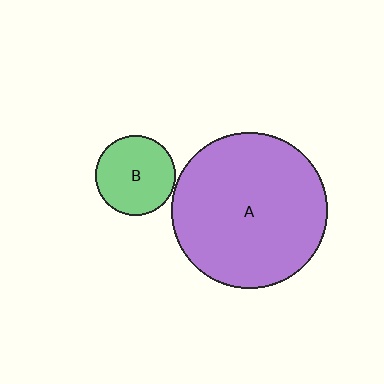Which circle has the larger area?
Circle A (purple).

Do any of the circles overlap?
No, none of the circles overlap.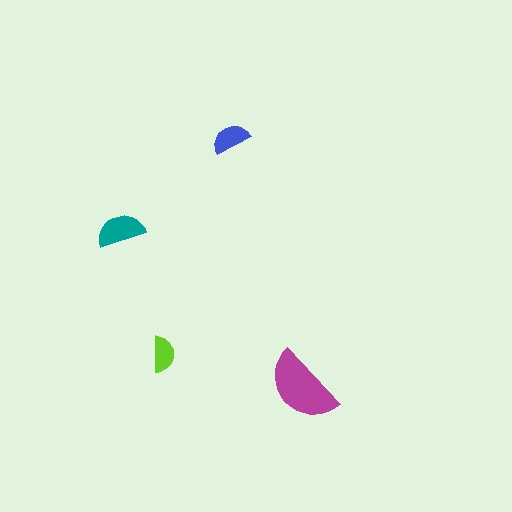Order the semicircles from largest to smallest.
the magenta one, the teal one, the blue one, the lime one.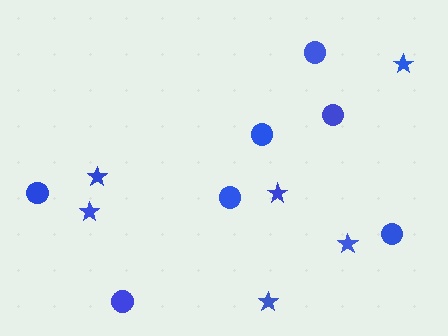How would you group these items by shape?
There are 2 groups: one group of circles (7) and one group of stars (6).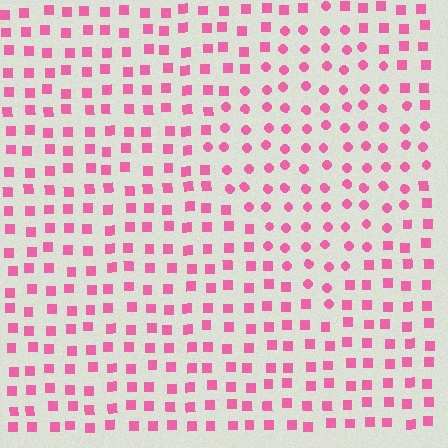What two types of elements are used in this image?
The image uses circles inside the diamond region and squares outside it.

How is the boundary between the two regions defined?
The boundary is defined by a change in element shape: circles inside vs. squares outside. All elements share the same color and spacing.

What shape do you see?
I see a diamond.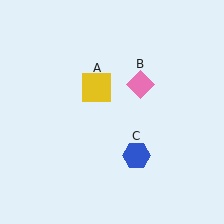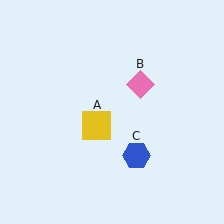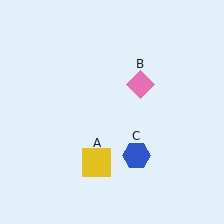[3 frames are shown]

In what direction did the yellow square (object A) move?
The yellow square (object A) moved down.